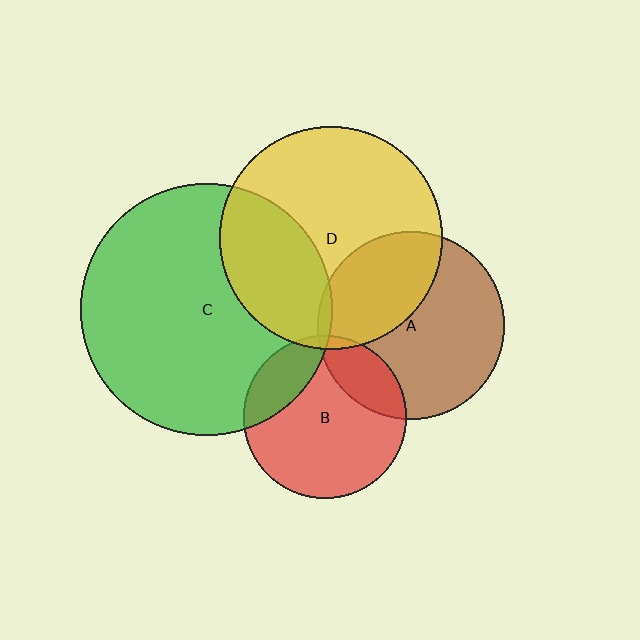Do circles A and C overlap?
Yes.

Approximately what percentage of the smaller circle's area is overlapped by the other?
Approximately 5%.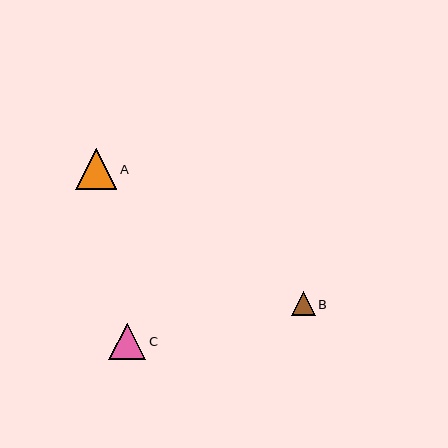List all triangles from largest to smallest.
From largest to smallest: A, C, B.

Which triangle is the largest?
Triangle A is the largest with a size of approximately 41 pixels.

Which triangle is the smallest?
Triangle B is the smallest with a size of approximately 23 pixels.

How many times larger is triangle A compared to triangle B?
Triangle A is approximately 1.8 times the size of triangle B.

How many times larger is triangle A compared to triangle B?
Triangle A is approximately 1.8 times the size of triangle B.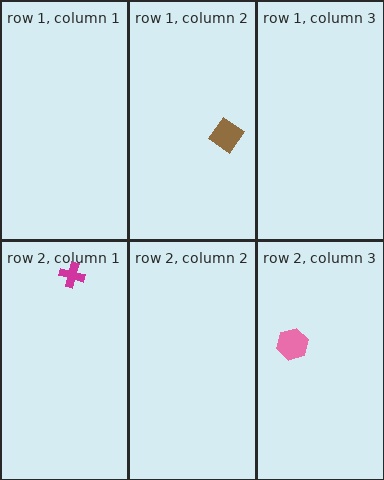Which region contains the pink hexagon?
The row 2, column 3 region.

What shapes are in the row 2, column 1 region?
The magenta cross.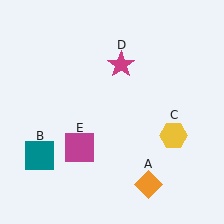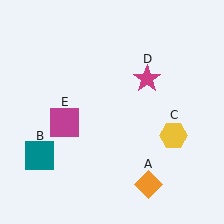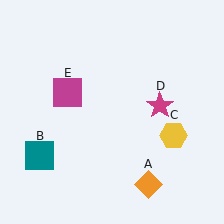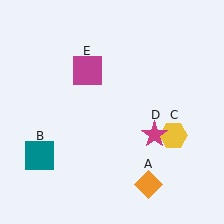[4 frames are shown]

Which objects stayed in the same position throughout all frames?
Orange diamond (object A) and teal square (object B) and yellow hexagon (object C) remained stationary.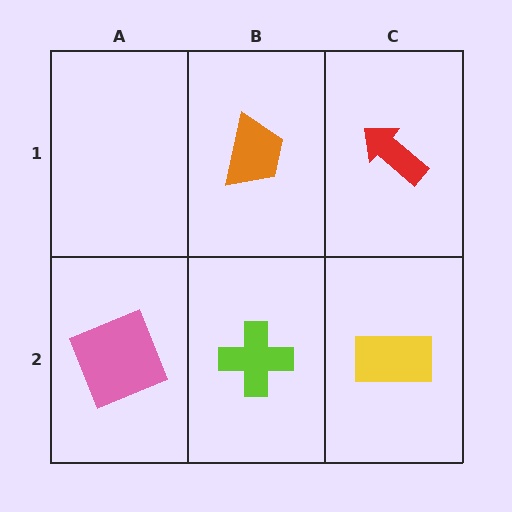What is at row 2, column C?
A yellow rectangle.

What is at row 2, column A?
A pink square.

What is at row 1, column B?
An orange trapezoid.